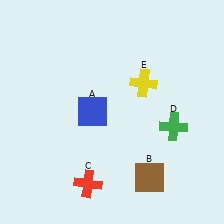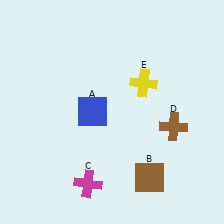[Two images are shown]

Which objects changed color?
C changed from red to magenta. D changed from green to brown.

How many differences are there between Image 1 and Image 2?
There are 2 differences between the two images.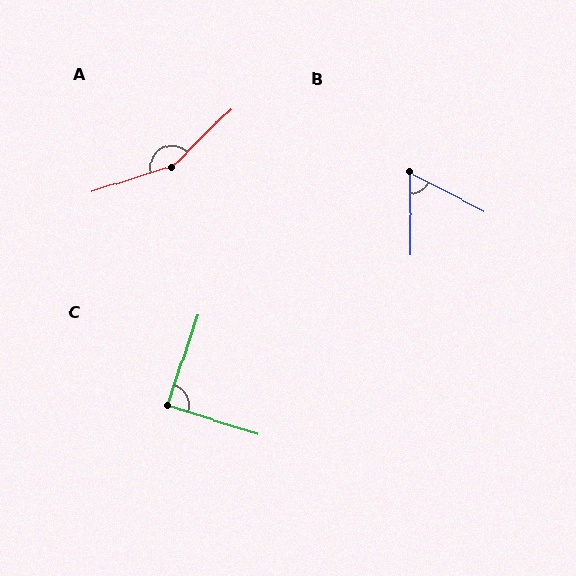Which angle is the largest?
A, at approximately 153 degrees.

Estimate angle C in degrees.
Approximately 88 degrees.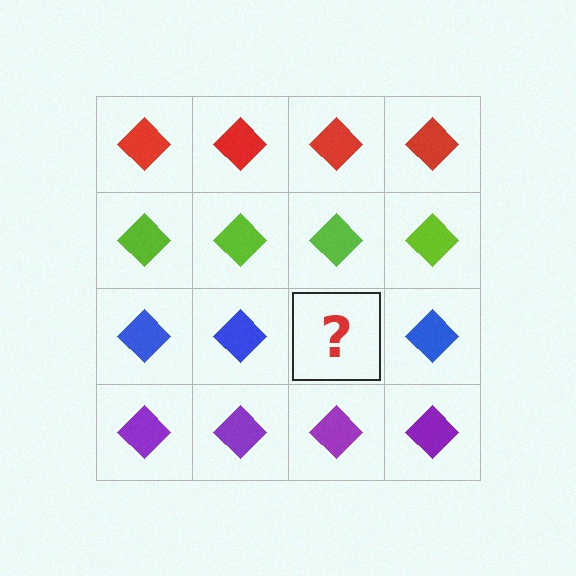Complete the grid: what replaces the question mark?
The question mark should be replaced with a blue diamond.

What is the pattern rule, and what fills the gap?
The rule is that each row has a consistent color. The gap should be filled with a blue diamond.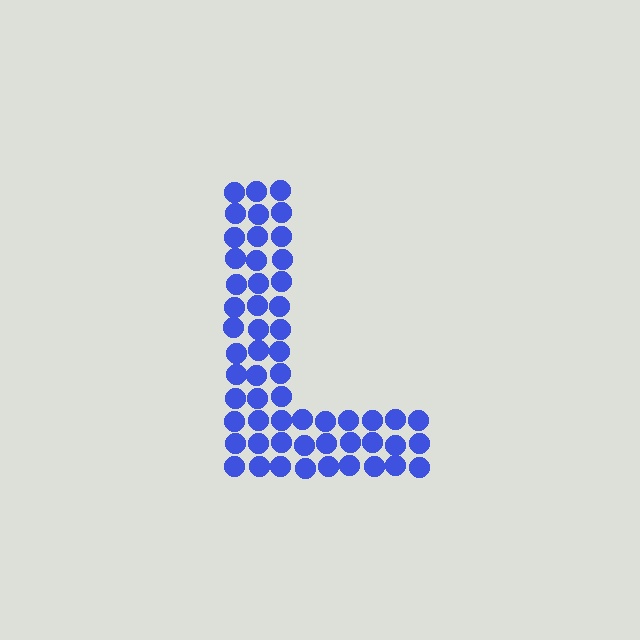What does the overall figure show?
The overall figure shows the letter L.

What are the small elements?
The small elements are circles.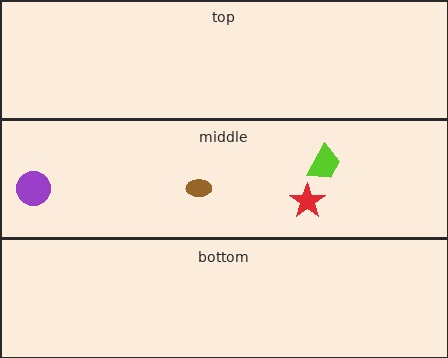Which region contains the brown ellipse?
The middle region.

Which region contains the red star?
The middle region.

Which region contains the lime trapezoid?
The middle region.